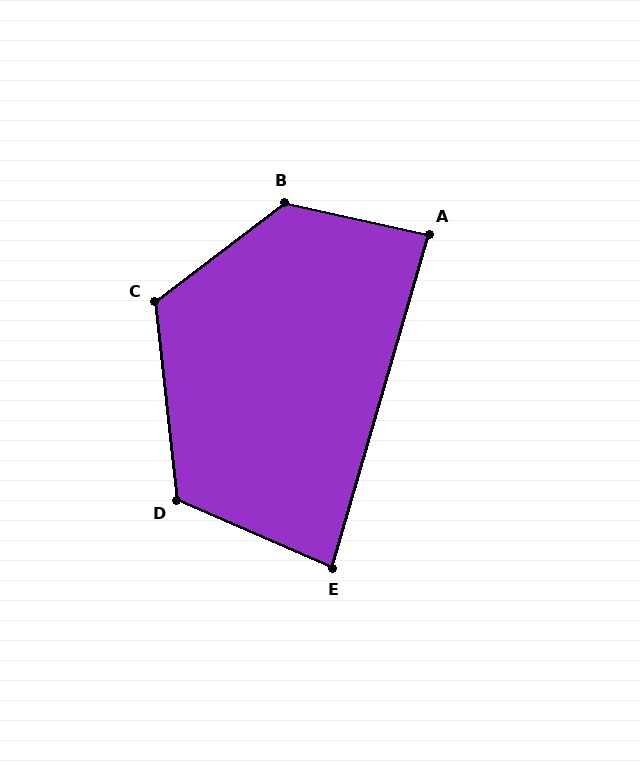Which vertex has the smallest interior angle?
E, at approximately 83 degrees.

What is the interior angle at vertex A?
Approximately 86 degrees (approximately right).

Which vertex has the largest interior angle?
B, at approximately 130 degrees.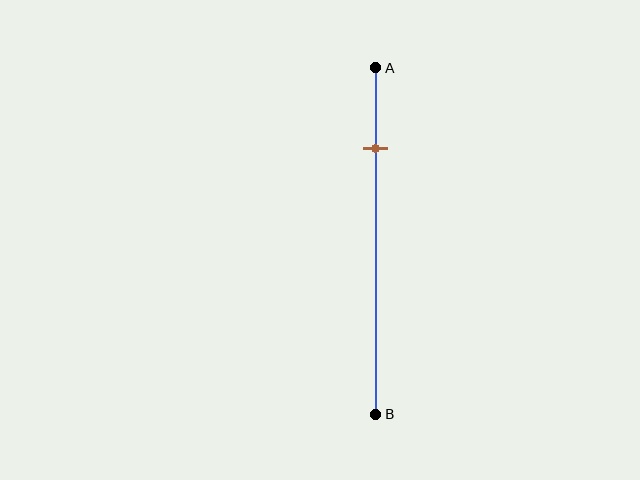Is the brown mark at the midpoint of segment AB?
No, the mark is at about 25% from A, not at the 50% midpoint.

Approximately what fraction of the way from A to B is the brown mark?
The brown mark is approximately 25% of the way from A to B.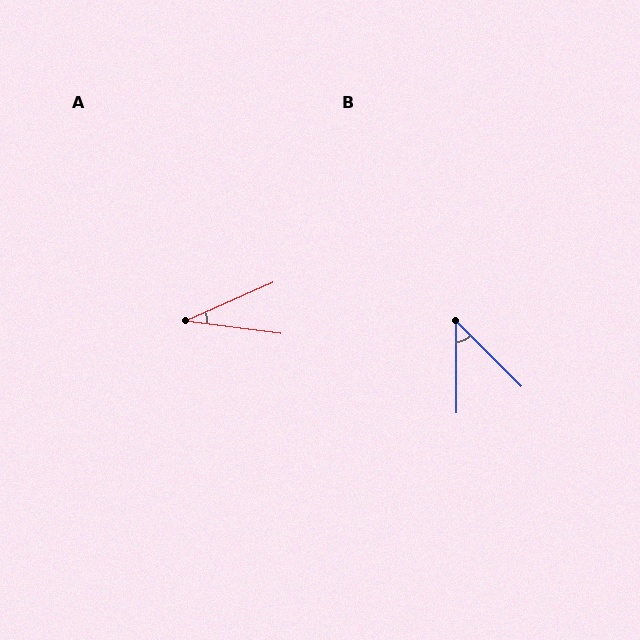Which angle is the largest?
B, at approximately 45 degrees.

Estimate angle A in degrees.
Approximately 31 degrees.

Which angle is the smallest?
A, at approximately 31 degrees.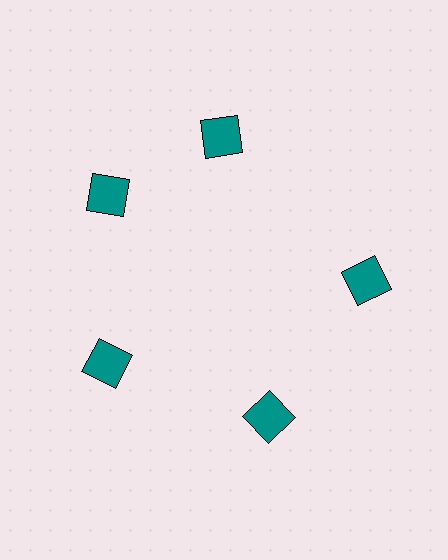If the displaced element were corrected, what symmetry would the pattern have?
It would have 5-fold rotational symmetry — the pattern would map onto itself every 72 degrees.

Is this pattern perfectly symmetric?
No. The 5 teal squares are arranged in a ring, but one element near the 1 o'clock position is rotated out of alignment along the ring, breaking the 5-fold rotational symmetry.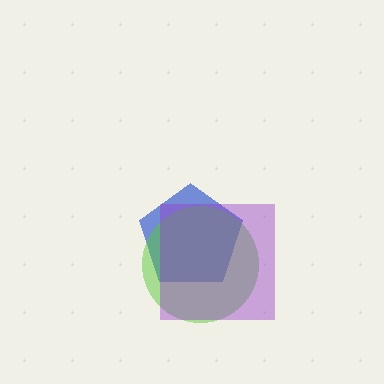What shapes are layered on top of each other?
The layered shapes are: a blue pentagon, a lime circle, a purple square.